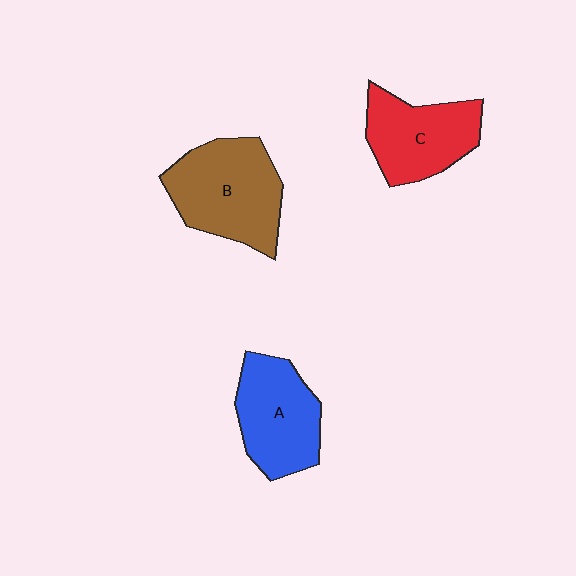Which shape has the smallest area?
Shape C (red).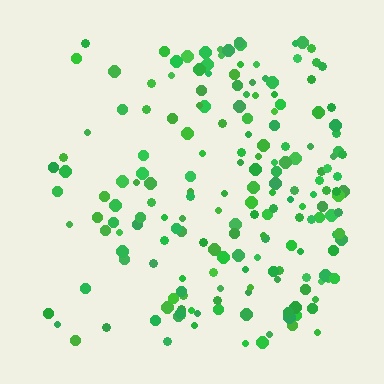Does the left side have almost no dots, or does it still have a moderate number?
Still a moderate number, just noticeably fewer than the right.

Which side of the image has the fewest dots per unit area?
The left.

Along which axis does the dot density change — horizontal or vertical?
Horizontal.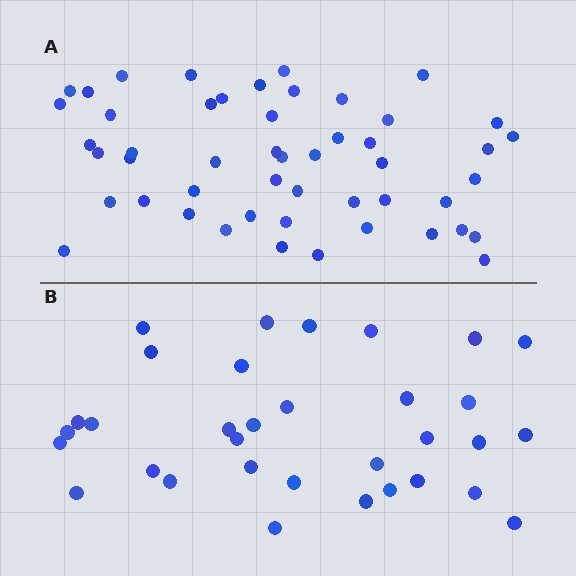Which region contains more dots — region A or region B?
Region A (the top region) has more dots.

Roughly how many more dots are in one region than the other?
Region A has approximately 15 more dots than region B.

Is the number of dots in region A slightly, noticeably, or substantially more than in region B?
Region A has substantially more. The ratio is roughly 1.5 to 1.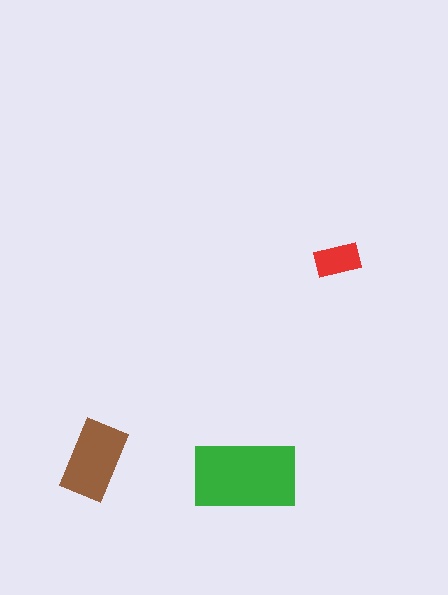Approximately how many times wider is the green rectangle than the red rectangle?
About 2.5 times wider.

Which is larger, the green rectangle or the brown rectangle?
The green one.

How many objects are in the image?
There are 3 objects in the image.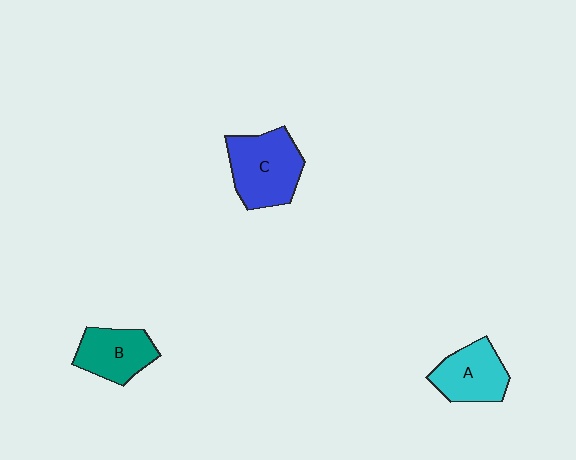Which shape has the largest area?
Shape C (blue).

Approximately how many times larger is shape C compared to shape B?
Approximately 1.4 times.